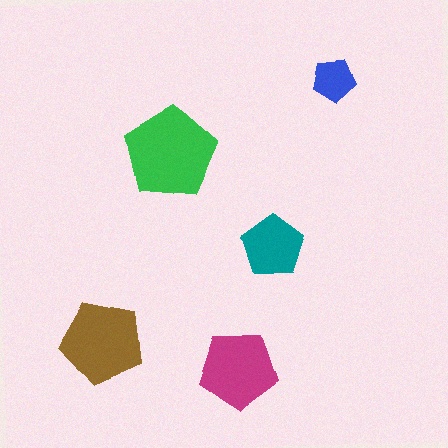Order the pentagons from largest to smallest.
the green one, the brown one, the magenta one, the teal one, the blue one.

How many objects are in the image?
There are 5 objects in the image.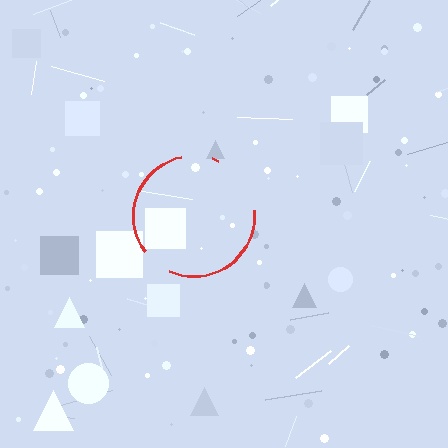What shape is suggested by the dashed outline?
The dashed outline suggests a circle.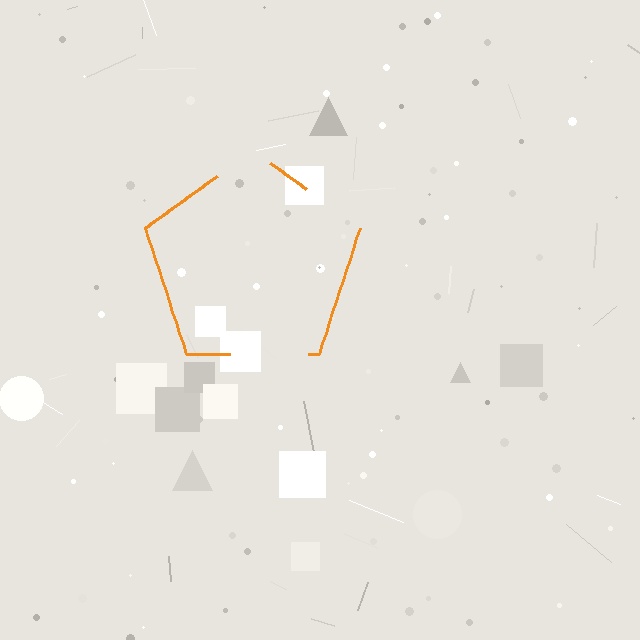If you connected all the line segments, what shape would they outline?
They would outline a pentagon.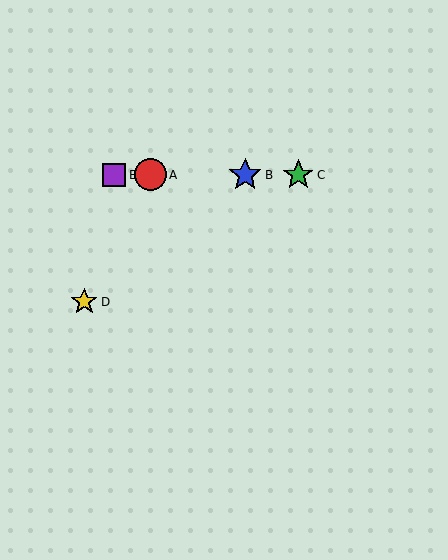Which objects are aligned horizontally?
Objects A, B, C, E are aligned horizontally.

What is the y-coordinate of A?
Object A is at y≈175.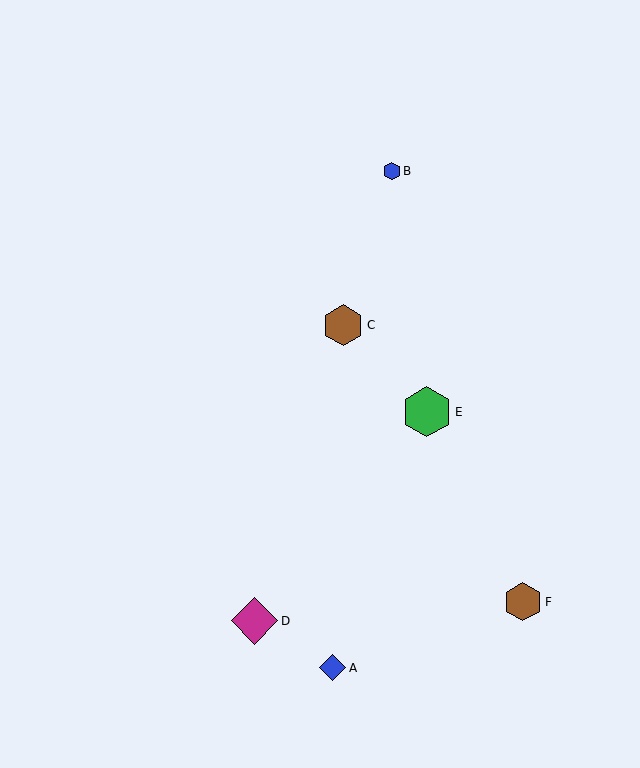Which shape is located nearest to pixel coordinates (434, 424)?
The green hexagon (labeled E) at (427, 411) is nearest to that location.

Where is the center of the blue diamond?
The center of the blue diamond is at (332, 668).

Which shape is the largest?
The green hexagon (labeled E) is the largest.